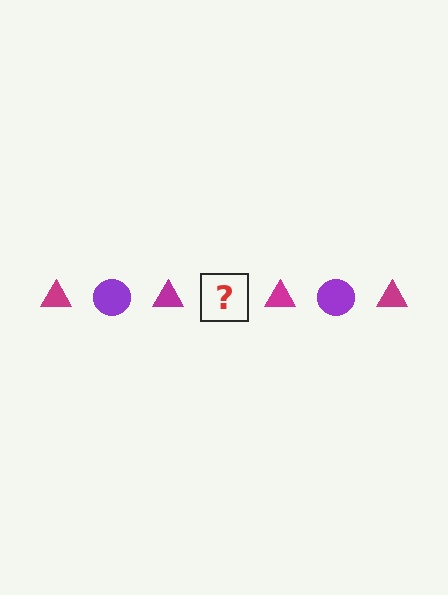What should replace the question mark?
The question mark should be replaced with a purple circle.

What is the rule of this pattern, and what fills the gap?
The rule is that the pattern alternates between magenta triangle and purple circle. The gap should be filled with a purple circle.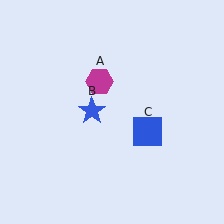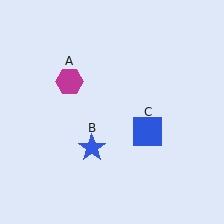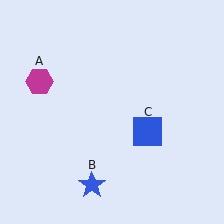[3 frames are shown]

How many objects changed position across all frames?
2 objects changed position: magenta hexagon (object A), blue star (object B).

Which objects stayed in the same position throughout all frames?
Blue square (object C) remained stationary.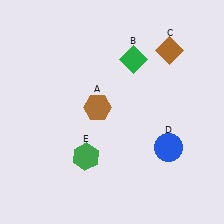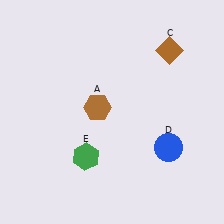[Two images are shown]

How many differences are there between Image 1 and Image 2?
There is 1 difference between the two images.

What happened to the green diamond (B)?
The green diamond (B) was removed in Image 2. It was in the top-right area of Image 1.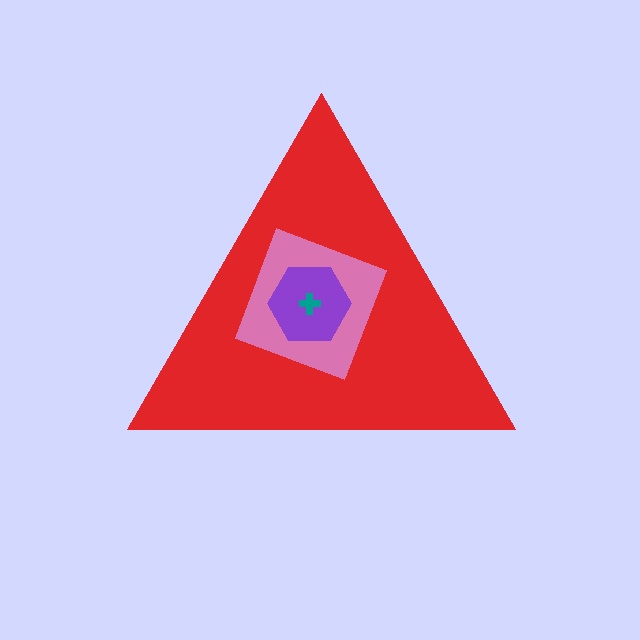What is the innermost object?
The teal cross.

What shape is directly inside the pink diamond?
The purple hexagon.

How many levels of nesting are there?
4.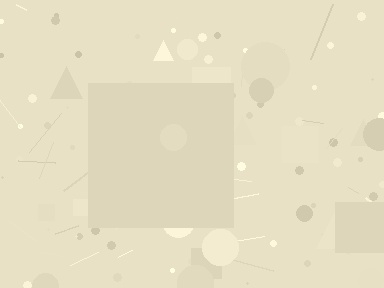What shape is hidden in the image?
A square is hidden in the image.